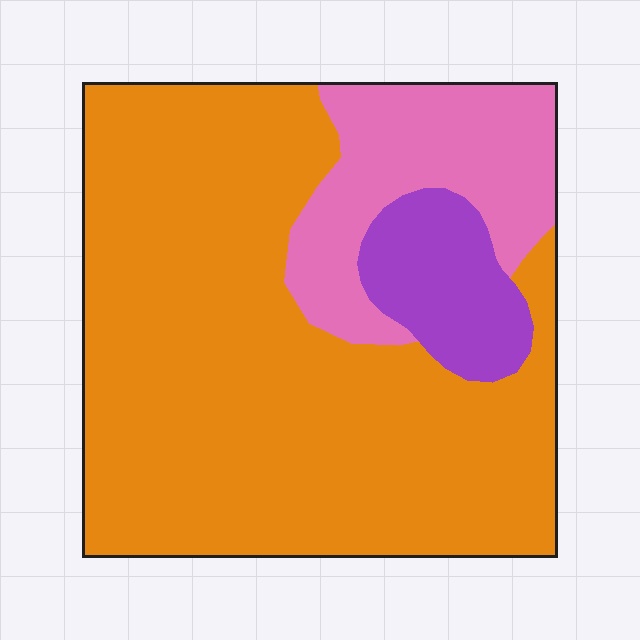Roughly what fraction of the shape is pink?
Pink takes up between a sixth and a third of the shape.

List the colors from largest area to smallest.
From largest to smallest: orange, pink, purple.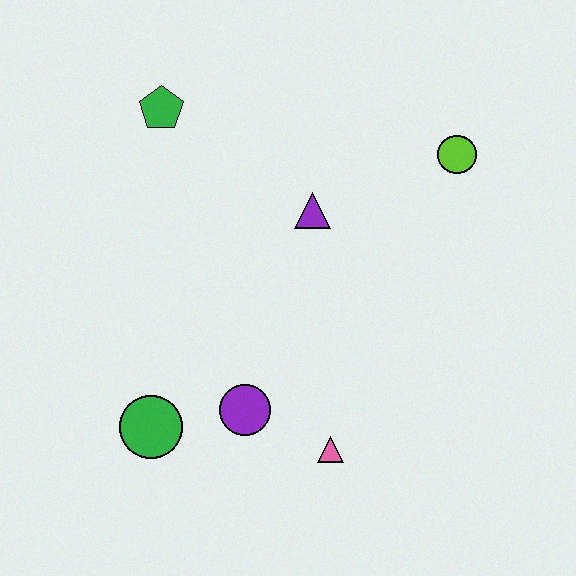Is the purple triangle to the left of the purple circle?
No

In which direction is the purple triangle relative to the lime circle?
The purple triangle is to the left of the lime circle.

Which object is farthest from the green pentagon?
The pink triangle is farthest from the green pentagon.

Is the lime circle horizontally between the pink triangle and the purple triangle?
No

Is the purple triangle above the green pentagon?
No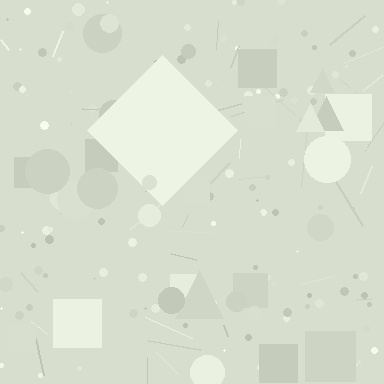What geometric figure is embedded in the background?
A diamond is embedded in the background.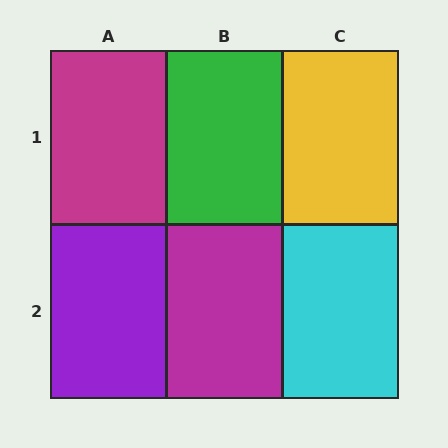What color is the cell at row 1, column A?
Magenta.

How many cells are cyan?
1 cell is cyan.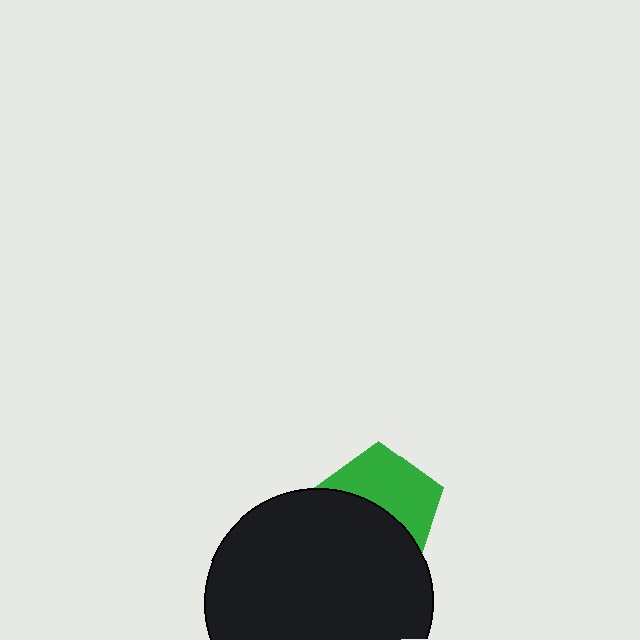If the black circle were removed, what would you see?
You would see the complete green pentagon.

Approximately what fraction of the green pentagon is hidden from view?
Roughly 49% of the green pentagon is hidden behind the black circle.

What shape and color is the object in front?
The object in front is a black circle.